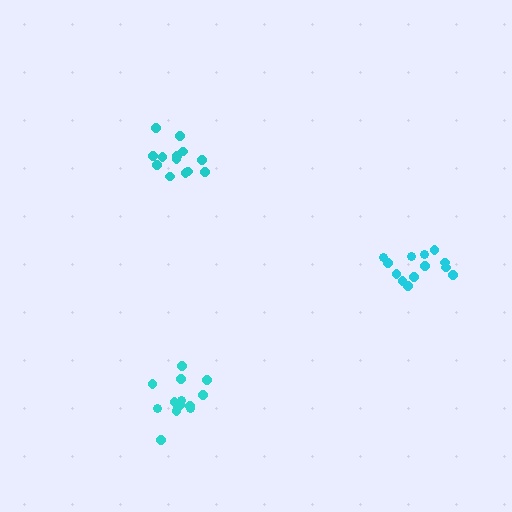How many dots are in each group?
Group 1: 14 dots, Group 2: 13 dots, Group 3: 13 dots (40 total).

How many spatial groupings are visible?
There are 3 spatial groupings.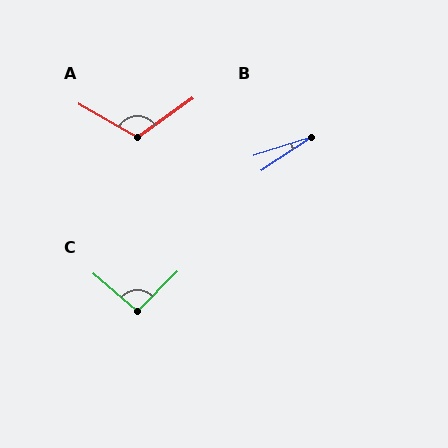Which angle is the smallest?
B, at approximately 16 degrees.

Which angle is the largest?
A, at approximately 115 degrees.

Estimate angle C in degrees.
Approximately 94 degrees.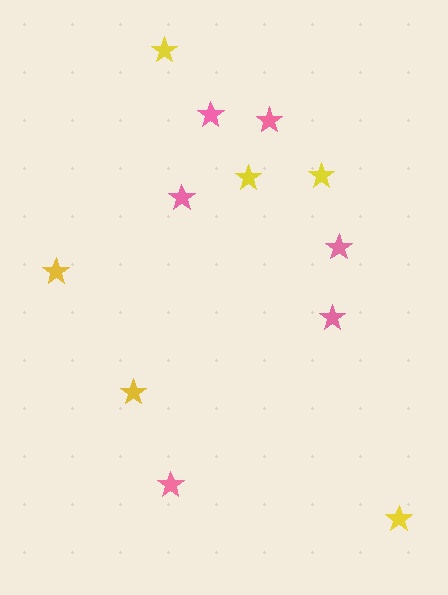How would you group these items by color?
There are 2 groups: one group of yellow stars (6) and one group of pink stars (6).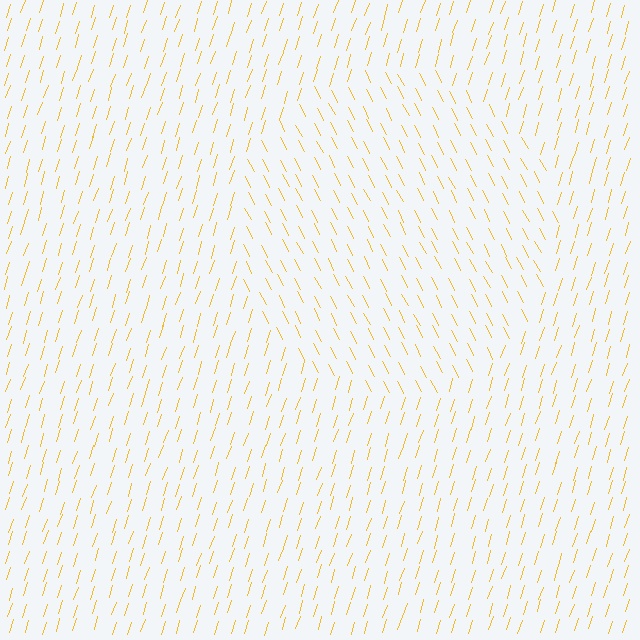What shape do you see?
I see a circle.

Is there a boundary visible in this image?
Yes, there is a texture boundary formed by a change in line orientation.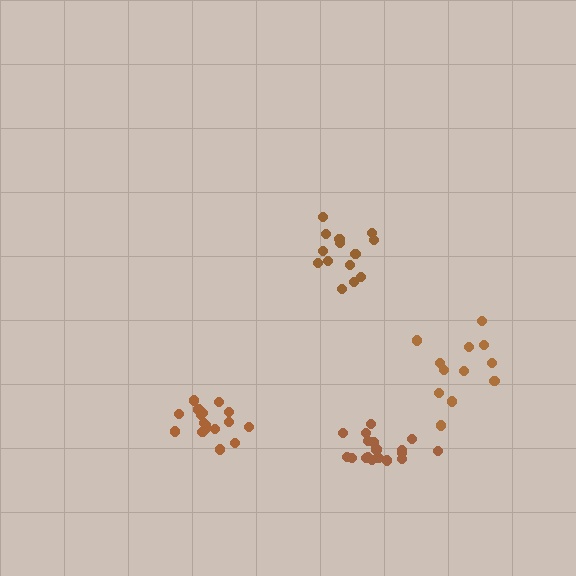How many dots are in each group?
Group 1: 17 dots, Group 2: 12 dots, Group 3: 18 dots, Group 4: 14 dots (61 total).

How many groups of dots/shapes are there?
There are 4 groups.